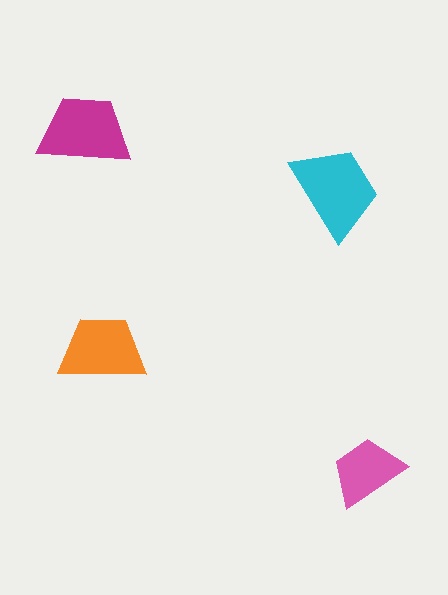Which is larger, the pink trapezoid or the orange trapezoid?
The orange one.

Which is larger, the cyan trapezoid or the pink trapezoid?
The cyan one.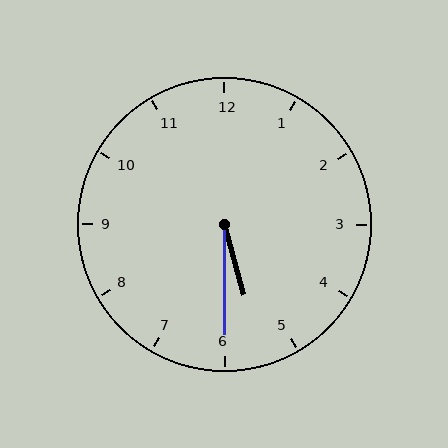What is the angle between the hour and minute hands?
Approximately 15 degrees.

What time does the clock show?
5:30.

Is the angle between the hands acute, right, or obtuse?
It is acute.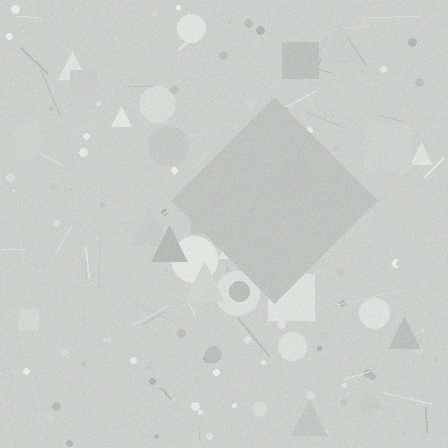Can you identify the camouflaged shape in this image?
The camouflaged shape is a diamond.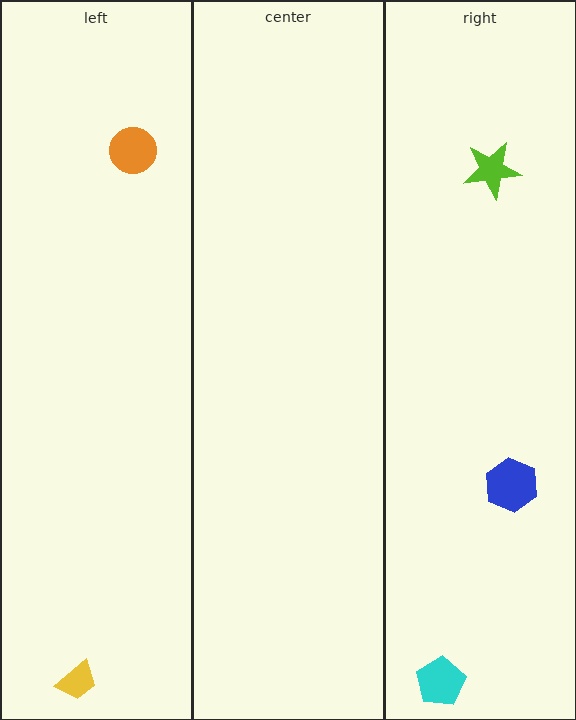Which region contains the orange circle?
The left region.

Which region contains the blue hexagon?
The right region.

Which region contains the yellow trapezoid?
The left region.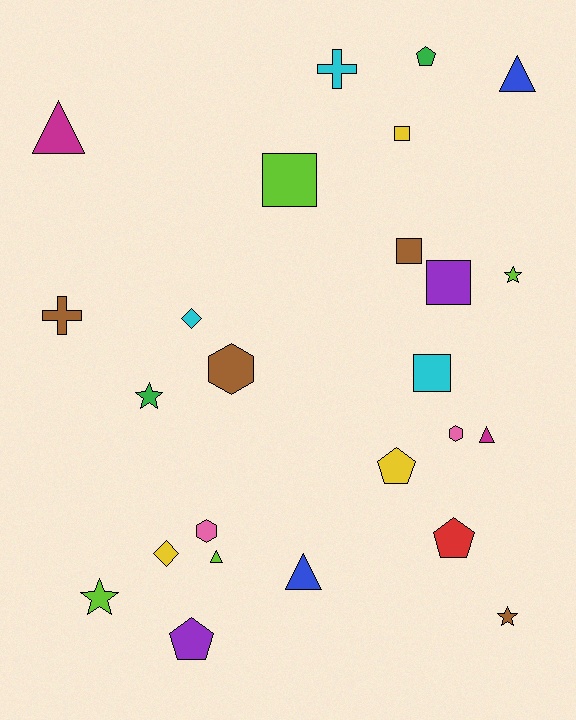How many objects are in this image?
There are 25 objects.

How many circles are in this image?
There are no circles.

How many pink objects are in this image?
There are 2 pink objects.